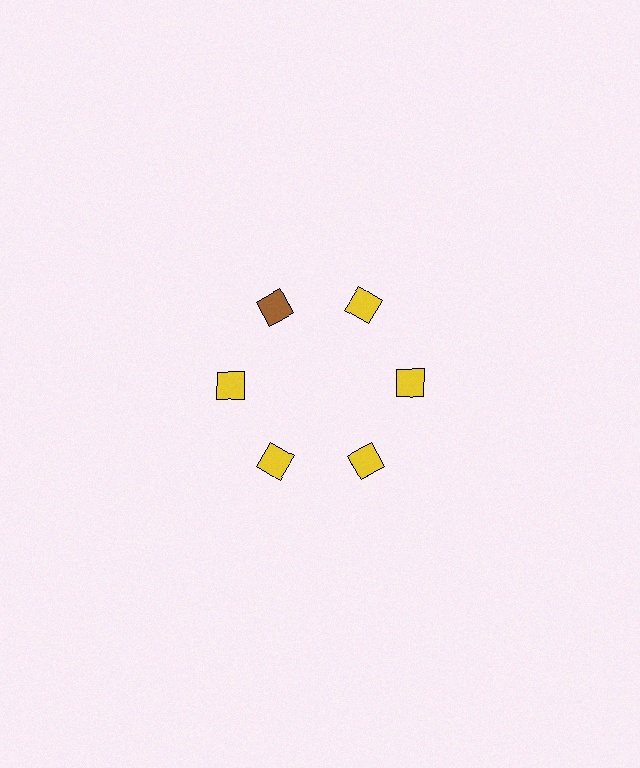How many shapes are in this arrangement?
There are 6 shapes arranged in a ring pattern.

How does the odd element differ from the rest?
It has a different color: brown instead of yellow.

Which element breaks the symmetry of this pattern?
The brown diamond at roughly the 11 o'clock position breaks the symmetry. All other shapes are yellow diamonds.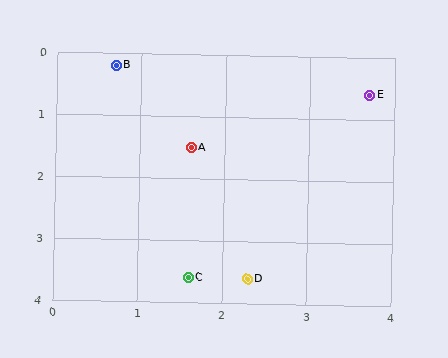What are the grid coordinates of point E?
Point E is at approximately (3.7, 0.6).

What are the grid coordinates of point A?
Point A is at approximately (1.6, 1.5).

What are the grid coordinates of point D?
Point D is at approximately (2.3, 3.6).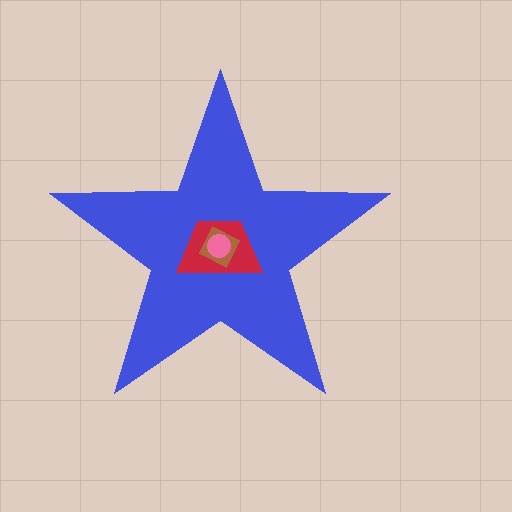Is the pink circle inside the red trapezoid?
Yes.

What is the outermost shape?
The blue star.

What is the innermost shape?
The pink circle.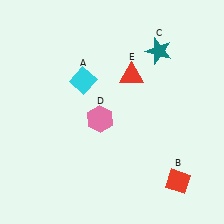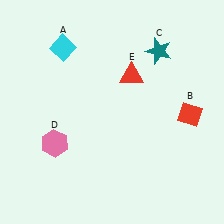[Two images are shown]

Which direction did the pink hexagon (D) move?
The pink hexagon (D) moved left.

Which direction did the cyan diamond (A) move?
The cyan diamond (A) moved up.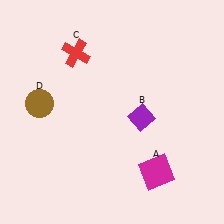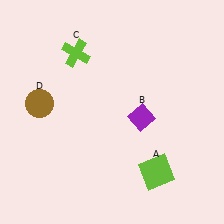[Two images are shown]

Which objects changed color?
A changed from magenta to lime. C changed from red to lime.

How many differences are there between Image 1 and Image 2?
There are 2 differences between the two images.